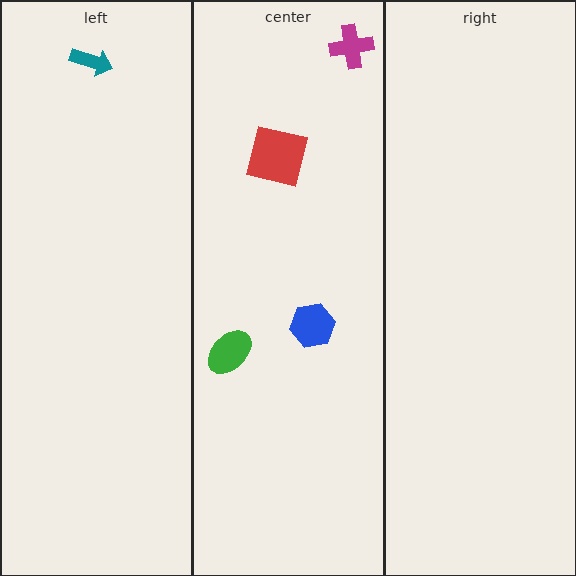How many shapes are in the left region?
1.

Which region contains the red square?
The center region.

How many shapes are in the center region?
4.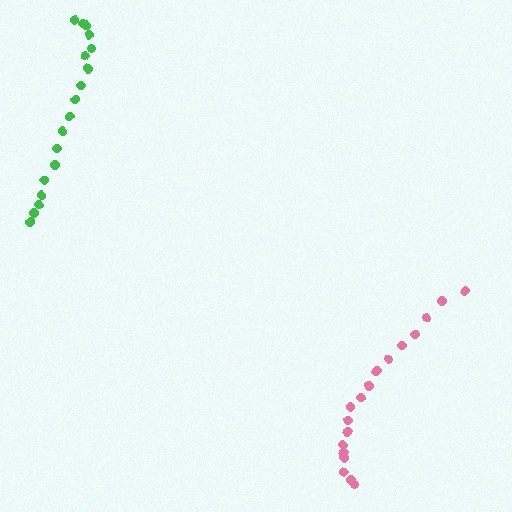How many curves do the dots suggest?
There are 2 distinct paths.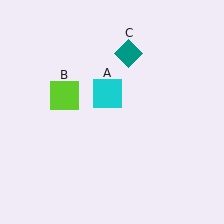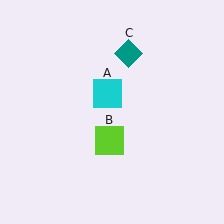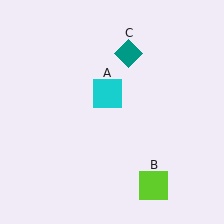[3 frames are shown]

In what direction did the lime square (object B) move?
The lime square (object B) moved down and to the right.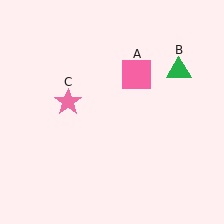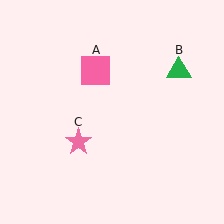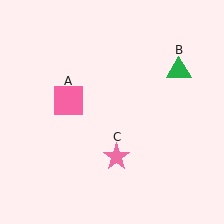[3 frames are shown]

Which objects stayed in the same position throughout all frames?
Green triangle (object B) remained stationary.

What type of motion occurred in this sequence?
The pink square (object A), pink star (object C) rotated counterclockwise around the center of the scene.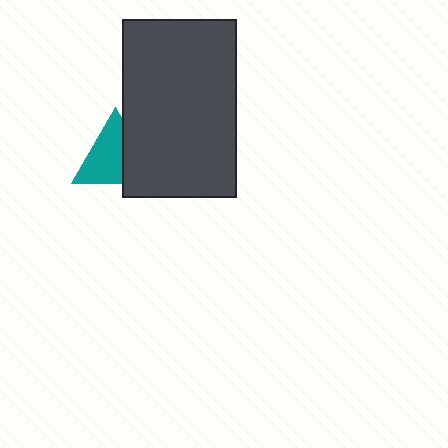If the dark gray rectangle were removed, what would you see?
You would see the complete teal triangle.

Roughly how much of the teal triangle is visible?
About half of it is visible (roughly 63%).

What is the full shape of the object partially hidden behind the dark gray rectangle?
The partially hidden object is a teal triangle.